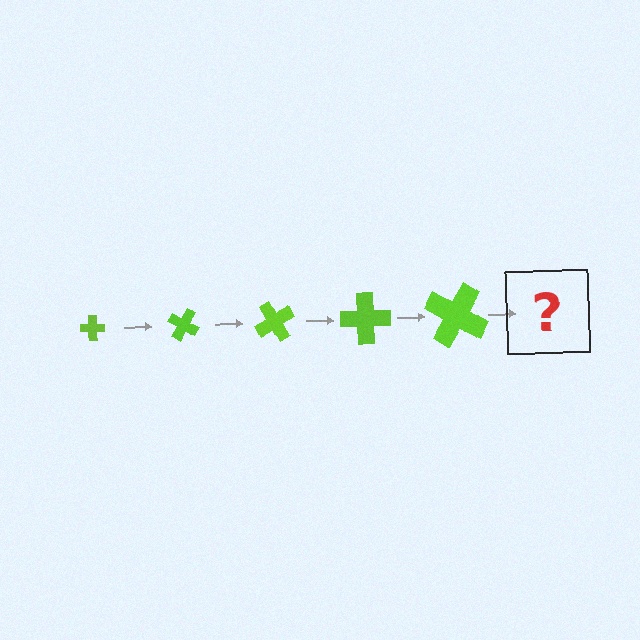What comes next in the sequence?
The next element should be a cross, larger than the previous one and rotated 150 degrees from the start.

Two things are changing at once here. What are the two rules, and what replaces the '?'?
The two rules are that the cross grows larger each step and it rotates 30 degrees each step. The '?' should be a cross, larger than the previous one and rotated 150 degrees from the start.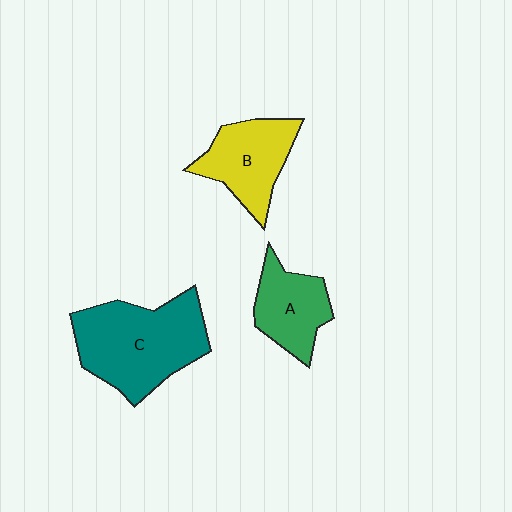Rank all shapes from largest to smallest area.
From largest to smallest: C (teal), B (yellow), A (green).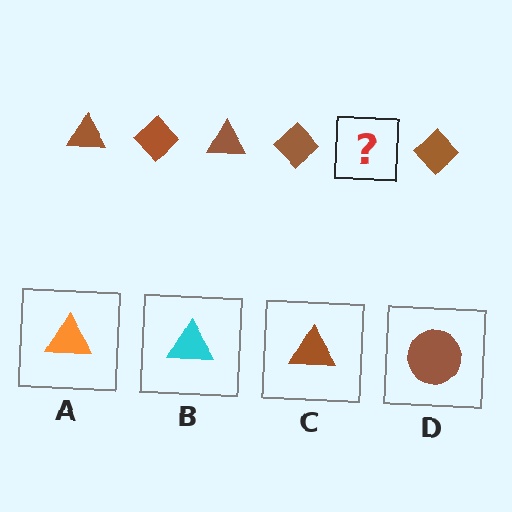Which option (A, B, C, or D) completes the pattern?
C.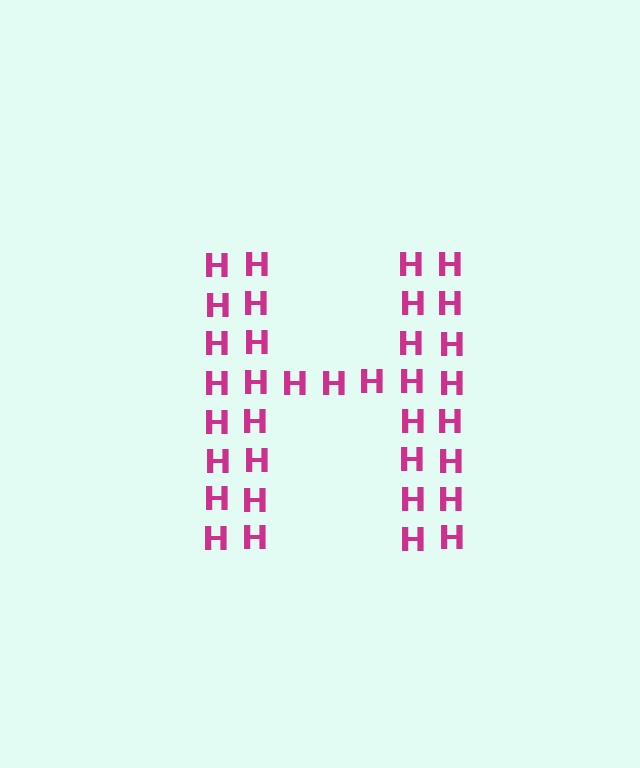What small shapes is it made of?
It is made of small letter H's.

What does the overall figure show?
The overall figure shows the letter H.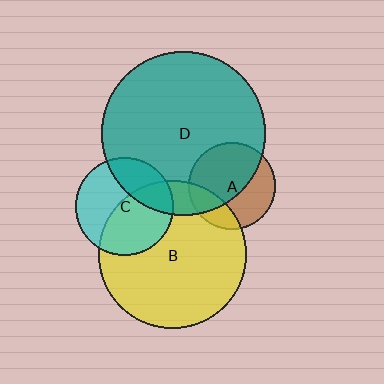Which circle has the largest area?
Circle D (teal).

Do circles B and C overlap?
Yes.